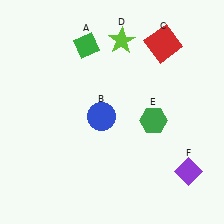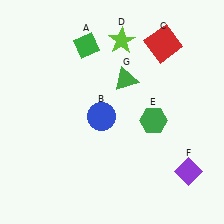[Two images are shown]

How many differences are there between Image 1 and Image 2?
There is 1 difference between the two images.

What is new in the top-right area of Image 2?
A green triangle (G) was added in the top-right area of Image 2.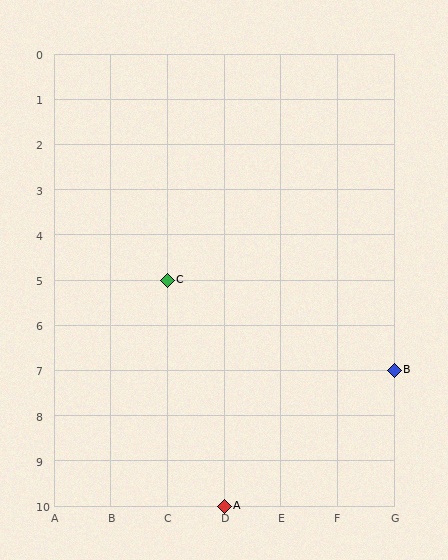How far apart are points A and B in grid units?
Points A and B are 3 columns and 3 rows apart (about 4.2 grid units diagonally).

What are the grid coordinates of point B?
Point B is at grid coordinates (G, 7).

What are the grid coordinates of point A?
Point A is at grid coordinates (D, 10).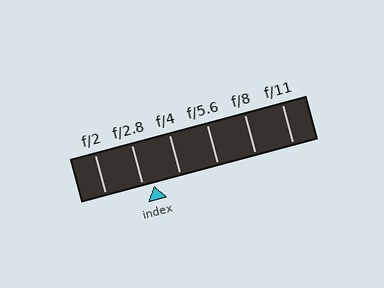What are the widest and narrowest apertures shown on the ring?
The widest aperture shown is f/2 and the narrowest is f/11.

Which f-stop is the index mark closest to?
The index mark is closest to f/2.8.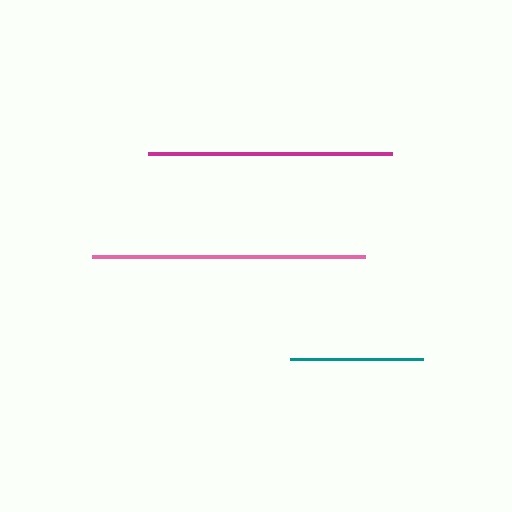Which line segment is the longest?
The pink line is the longest at approximately 273 pixels.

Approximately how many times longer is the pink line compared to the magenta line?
The pink line is approximately 1.1 times the length of the magenta line.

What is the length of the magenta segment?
The magenta segment is approximately 244 pixels long.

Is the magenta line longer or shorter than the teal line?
The magenta line is longer than the teal line.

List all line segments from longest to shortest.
From longest to shortest: pink, magenta, teal.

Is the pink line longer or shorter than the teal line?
The pink line is longer than the teal line.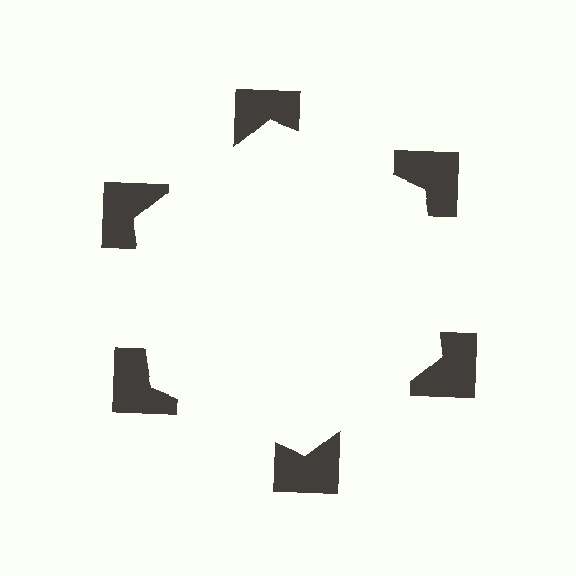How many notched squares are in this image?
There are 6 — one at each vertex of the illusory hexagon.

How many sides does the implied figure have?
6 sides.